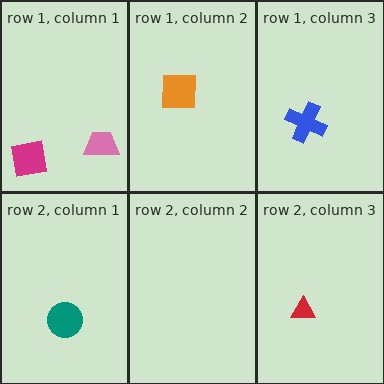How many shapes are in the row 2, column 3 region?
1.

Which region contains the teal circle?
The row 2, column 1 region.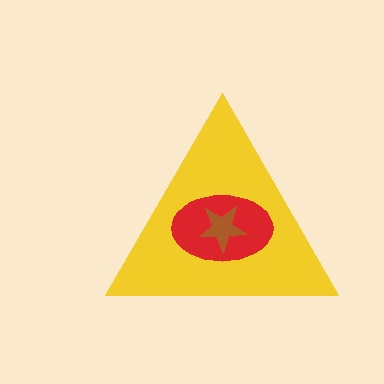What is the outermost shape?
The yellow triangle.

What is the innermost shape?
The brown star.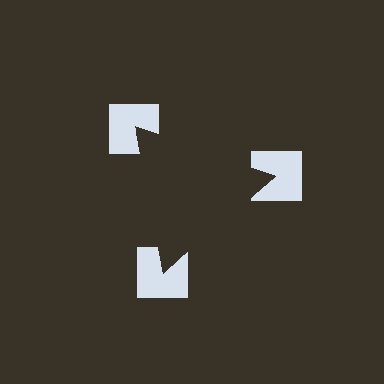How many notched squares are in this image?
There are 3 — one at each vertex of the illusory triangle.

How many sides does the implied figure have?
3 sides.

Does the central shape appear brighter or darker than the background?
It typically appears slightly darker than the background, even though no actual brightness change is drawn.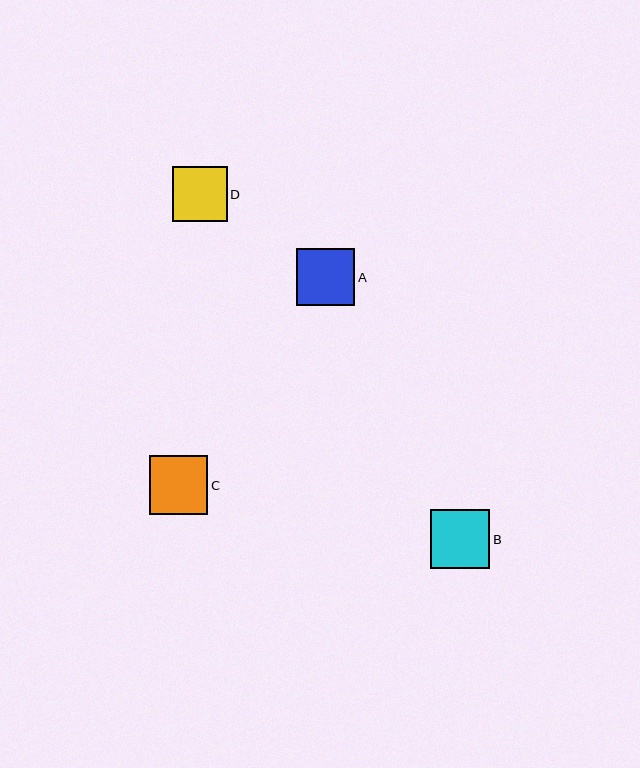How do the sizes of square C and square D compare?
Square C and square D are approximately the same size.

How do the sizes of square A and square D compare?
Square A and square D are approximately the same size.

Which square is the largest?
Square B is the largest with a size of approximately 59 pixels.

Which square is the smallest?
Square D is the smallest with a size of approximately 55 pixels.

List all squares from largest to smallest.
From largest to smallest: B, C, A, D.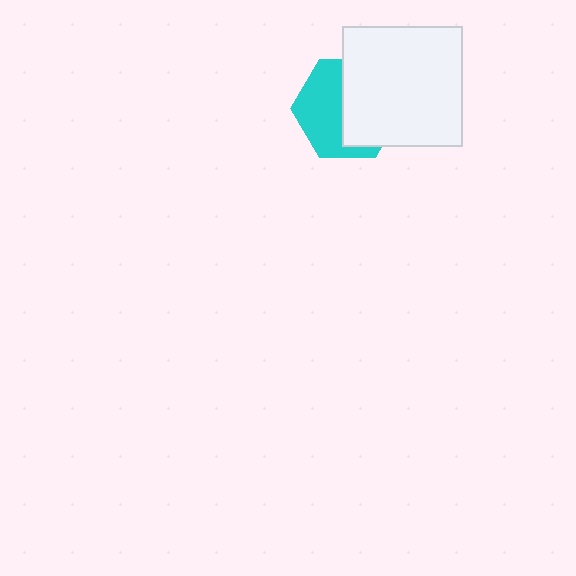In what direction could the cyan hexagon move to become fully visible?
The cyan hexagon could move left. That would shift it out from behind the white square entirely.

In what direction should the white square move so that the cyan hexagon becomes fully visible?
The white square should move right. That is the shortest direction to clear the overlap and leave the cyan hexagon fully visible.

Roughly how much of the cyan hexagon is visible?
About half of it is visible (roughly 48%).